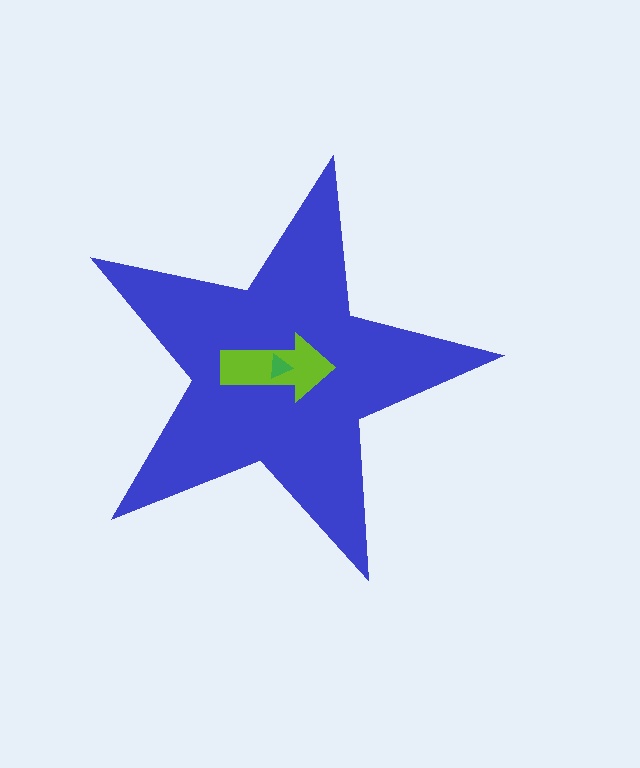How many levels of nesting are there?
3.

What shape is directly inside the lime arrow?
The green triangle.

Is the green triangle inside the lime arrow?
Yes.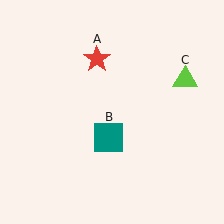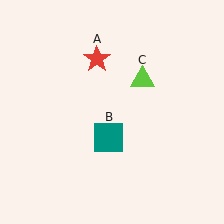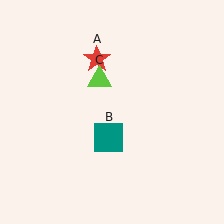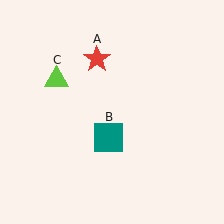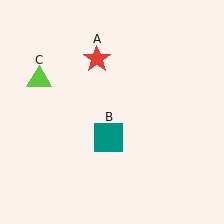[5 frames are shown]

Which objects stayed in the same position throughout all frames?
Red star (object A) and teal square (object B) remained stationary.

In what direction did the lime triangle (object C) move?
The lime triangle (object C) moved left.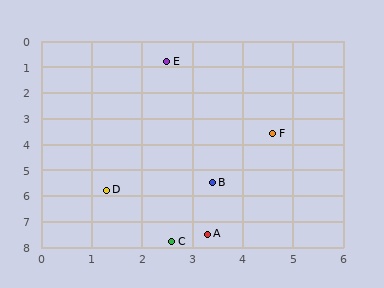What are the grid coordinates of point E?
Point E is at approximately (2.5, 0.8).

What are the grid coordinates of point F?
Point F is at approximately (4.6, 3.6).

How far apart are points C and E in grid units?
Points C and E are about 7.0 grid units apart.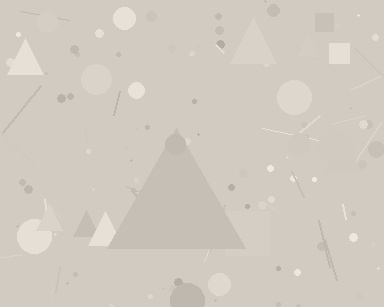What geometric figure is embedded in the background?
A triangle is embedded in the background.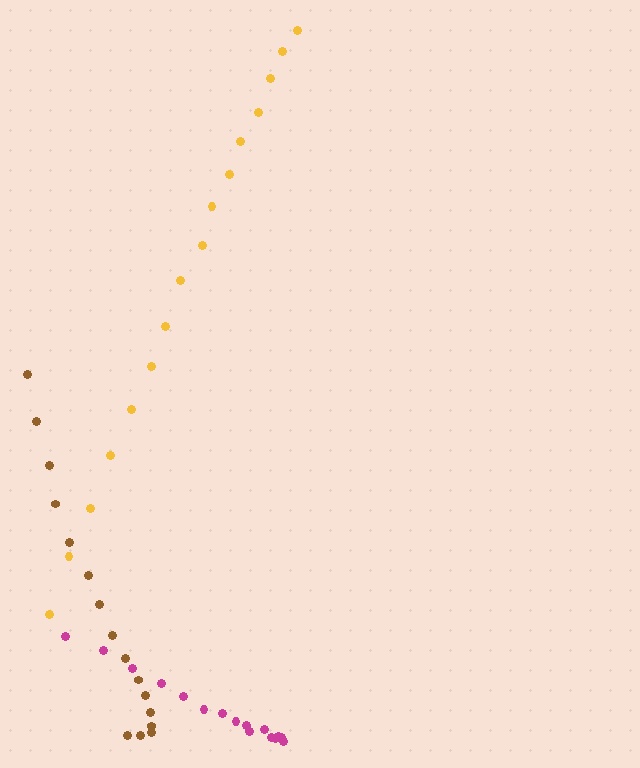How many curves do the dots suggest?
There are 3 distinct paths.